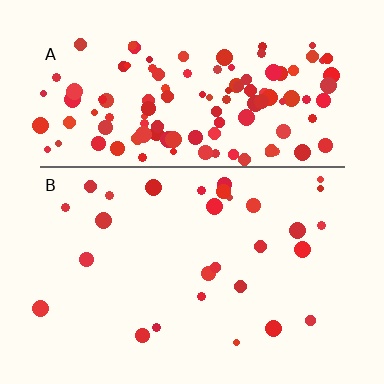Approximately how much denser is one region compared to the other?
Approximately 4.5× — region A over region B.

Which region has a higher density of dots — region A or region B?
A (the top).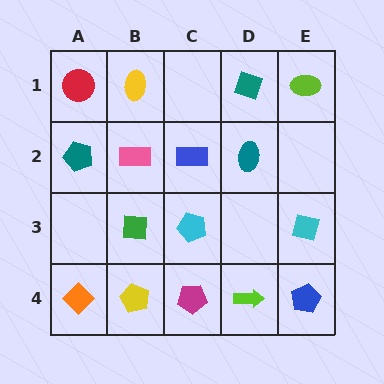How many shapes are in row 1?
4 shapes.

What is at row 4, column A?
An orange diamond.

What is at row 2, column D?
A teal ellipse.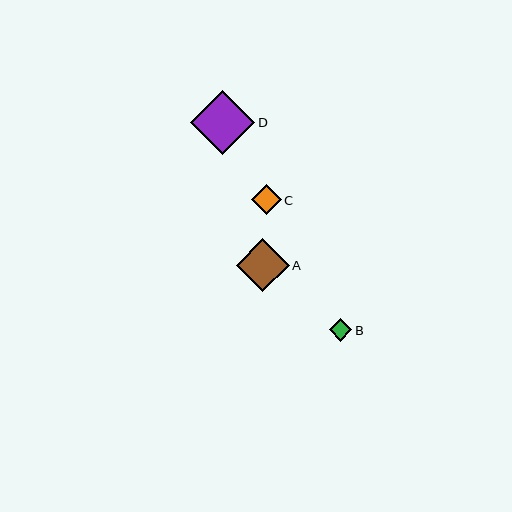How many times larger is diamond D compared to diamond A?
Diamond D is approximately 1.2 times the size of diamond A.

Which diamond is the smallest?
Diamond B is the smallest with a size of approximately 23 pixels.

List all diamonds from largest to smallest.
From largest to smallest: D, A, C, B.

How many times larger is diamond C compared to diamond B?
Diamond C is approximately 1.3 times the size of diamond B.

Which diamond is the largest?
Diamond D is the largest with a size of approximately 64 pixels.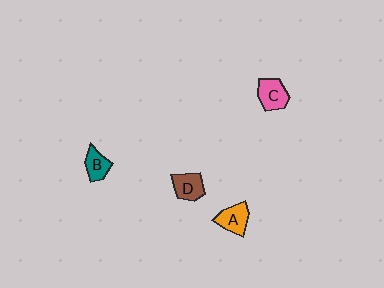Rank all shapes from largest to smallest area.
From largest to smallest: C (pink), A (orange), D (brown), B (teal).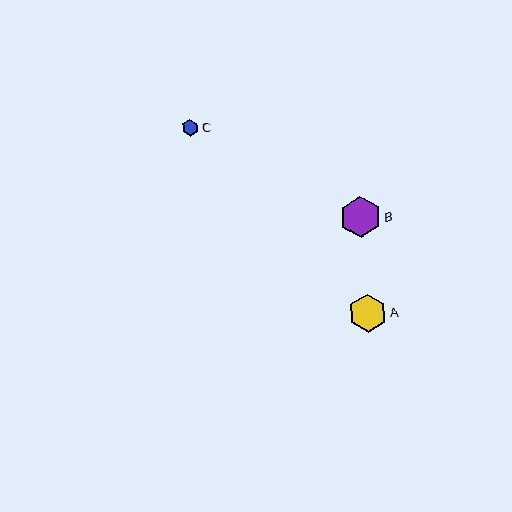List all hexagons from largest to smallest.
From largest to smallest: B, A, C.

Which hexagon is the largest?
Hexagon B is the largest with a size of approximately 41 pixels.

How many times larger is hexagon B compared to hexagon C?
Hexagon B is approximately 2.5 times the size of hexagon C.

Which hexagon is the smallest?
Hexagon C is the smallest with a size of approximately 17 pixels.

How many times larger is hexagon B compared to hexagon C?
Hexagon B is approximately 2.5 times the size of hexagon C.